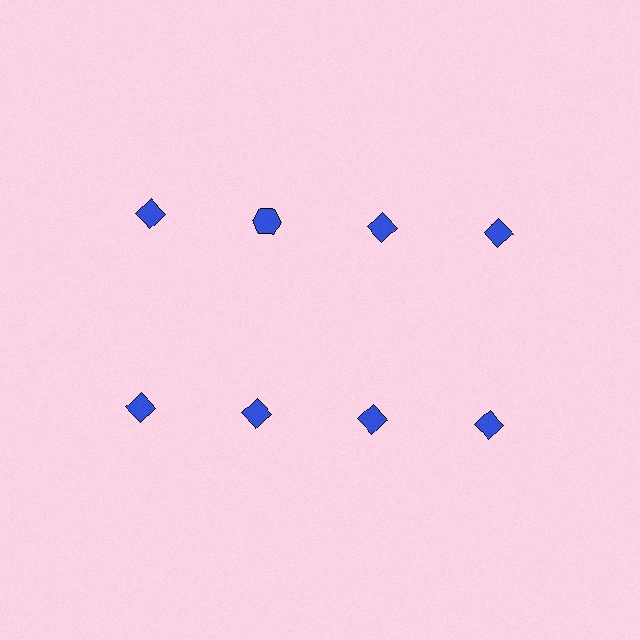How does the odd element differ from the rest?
It has a different shape: hexagon instead of diamond.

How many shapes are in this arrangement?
There are 8 shapes arranged in a grid pattern.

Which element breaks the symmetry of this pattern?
The blue hexagon in the top row, second from left column breaks the symmetry. All other shapes are blue diamonds.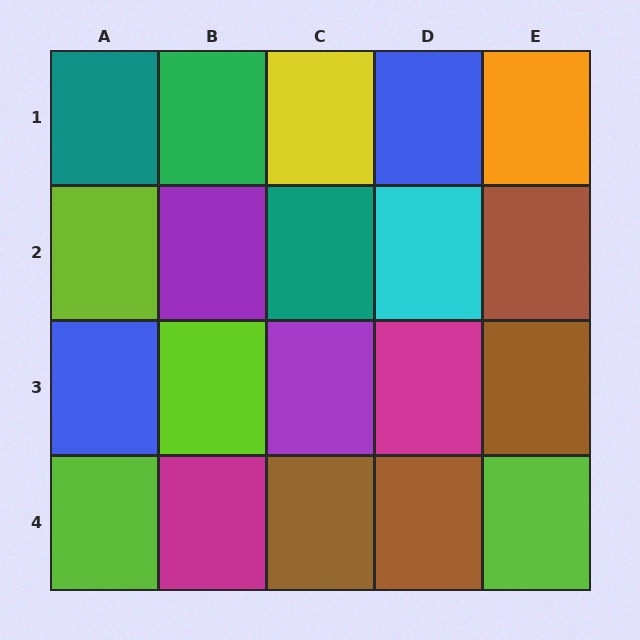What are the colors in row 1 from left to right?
Teal, green, yellow, blue, orange.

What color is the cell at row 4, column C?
Brown.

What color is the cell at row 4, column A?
Lime.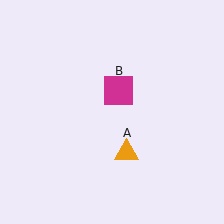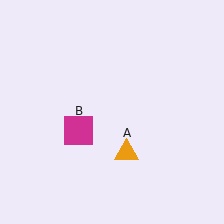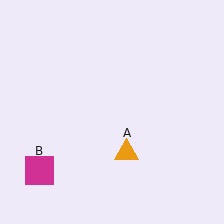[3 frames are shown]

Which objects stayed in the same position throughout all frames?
Orange triangle (object A) remained stationary.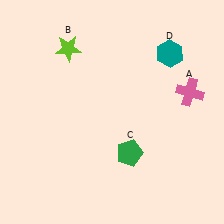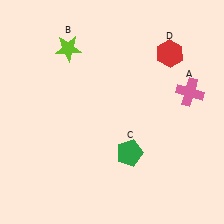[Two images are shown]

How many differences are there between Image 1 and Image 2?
There is 1 difference between the two images.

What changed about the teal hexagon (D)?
In Image 1, D is teal. In Image 2, it changed to red.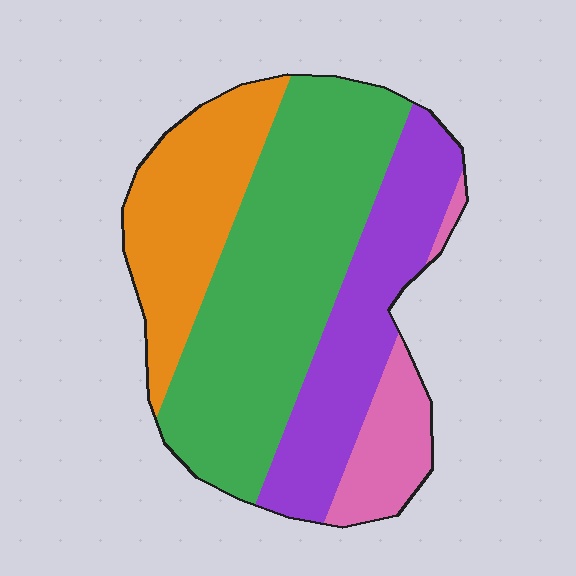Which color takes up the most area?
Green, at roughly 45%.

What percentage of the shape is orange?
Orange covers 21% of the shape.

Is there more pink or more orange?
Orange.